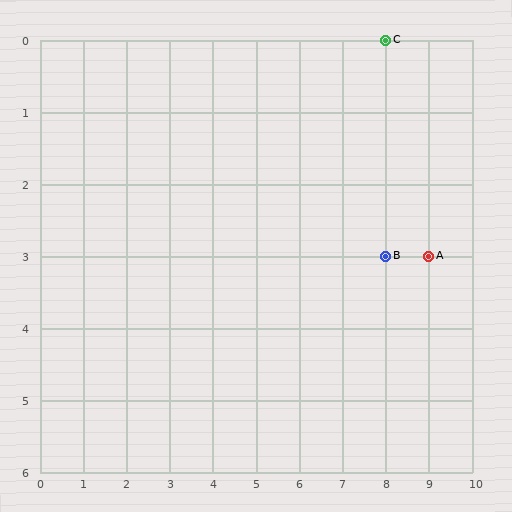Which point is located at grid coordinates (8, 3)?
Point B is at (8, 3).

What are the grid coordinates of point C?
Point C is at grid coordinates (8, 0).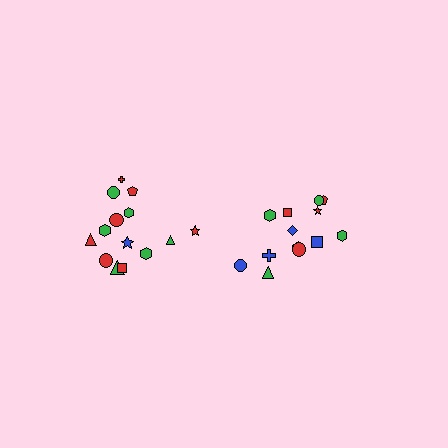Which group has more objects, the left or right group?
The left group.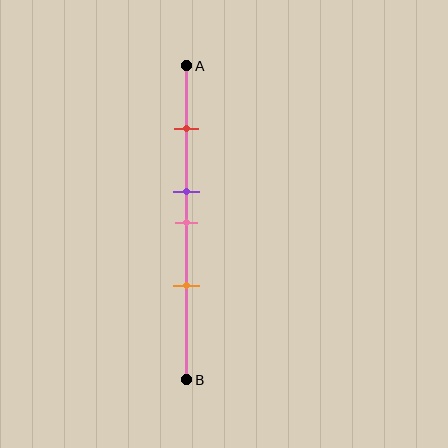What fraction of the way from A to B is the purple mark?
The purple mark is approximately 40% (0.4) of the way from A to B.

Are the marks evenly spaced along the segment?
No, the marks are not evenly spaced.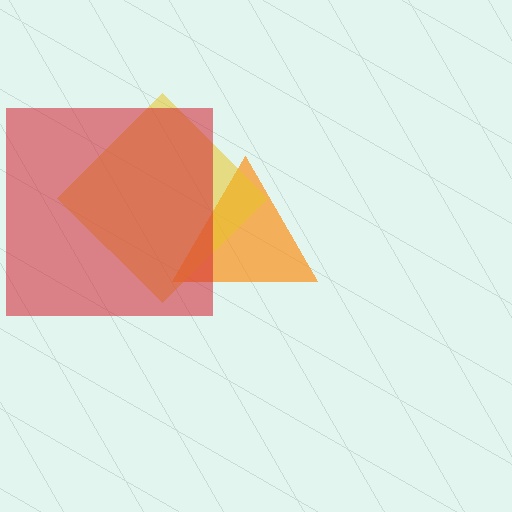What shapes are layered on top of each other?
The layered shapes are: an orange triangle, a yellow diamond, a red square.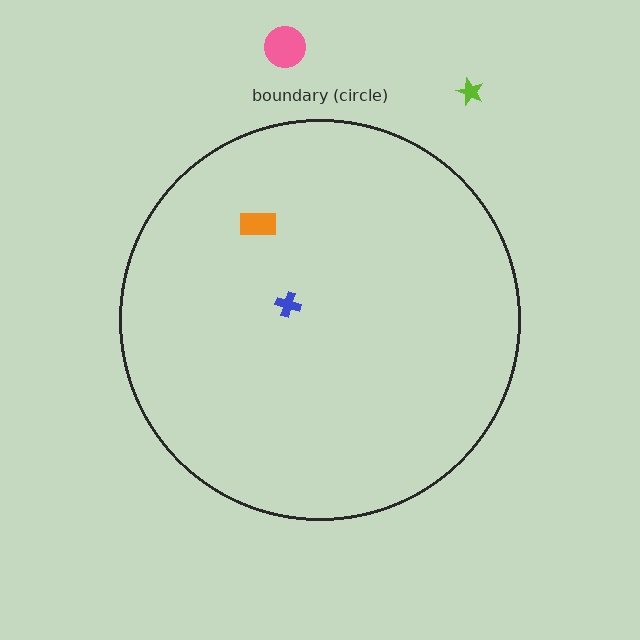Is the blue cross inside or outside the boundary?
Inside.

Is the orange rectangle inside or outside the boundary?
Inside.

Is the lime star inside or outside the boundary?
Outside.